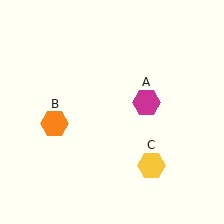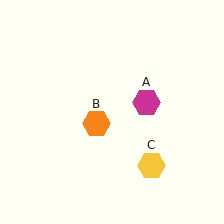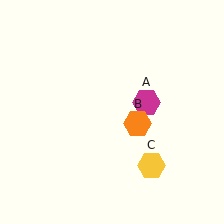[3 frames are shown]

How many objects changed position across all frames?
1 object changed position: orange hexagon (object B).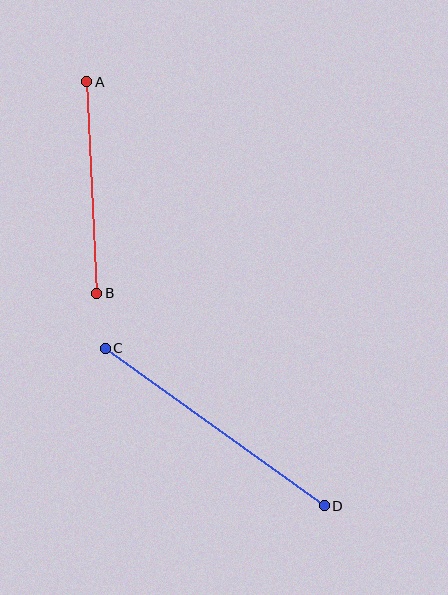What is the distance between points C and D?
The distance is approximately 270 pixels.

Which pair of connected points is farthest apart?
Points C and D are farthest apart.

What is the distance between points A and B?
The distance is approximately 212 pixels.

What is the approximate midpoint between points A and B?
The midpoint is at approximately (92, 187) pixels.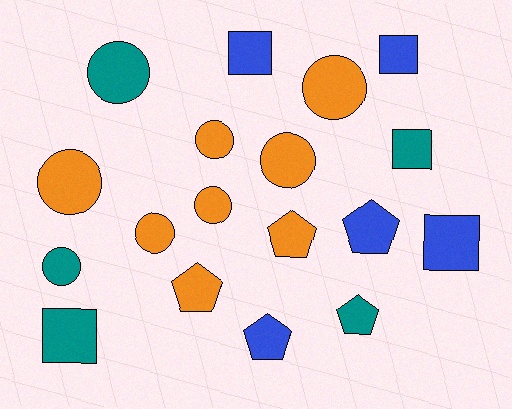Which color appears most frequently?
Orange, with 8 objects.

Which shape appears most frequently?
Circle, with 8 objects.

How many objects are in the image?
There are 18 objects.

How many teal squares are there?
There are 2 teal squares.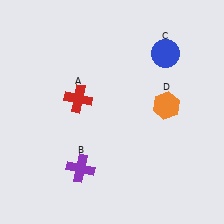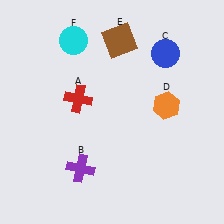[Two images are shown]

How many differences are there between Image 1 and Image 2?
There are 2 differences between the two images.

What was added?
A brown square (E), a cyan circle (F) were added in Image 2.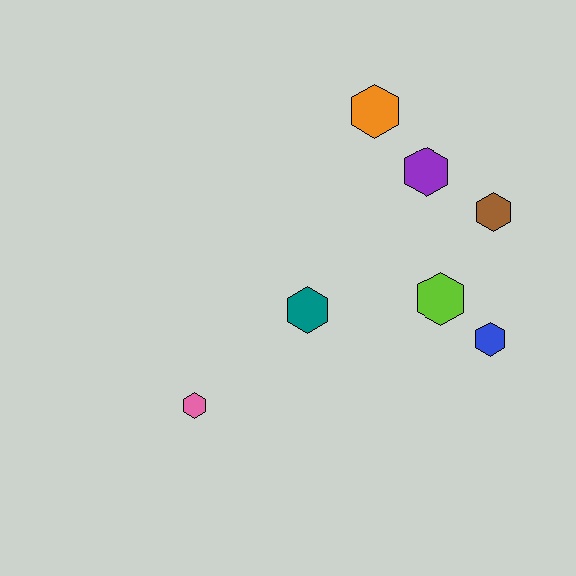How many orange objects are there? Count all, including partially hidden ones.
There is 1 orange object.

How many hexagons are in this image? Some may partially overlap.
There are 7 hexagons.